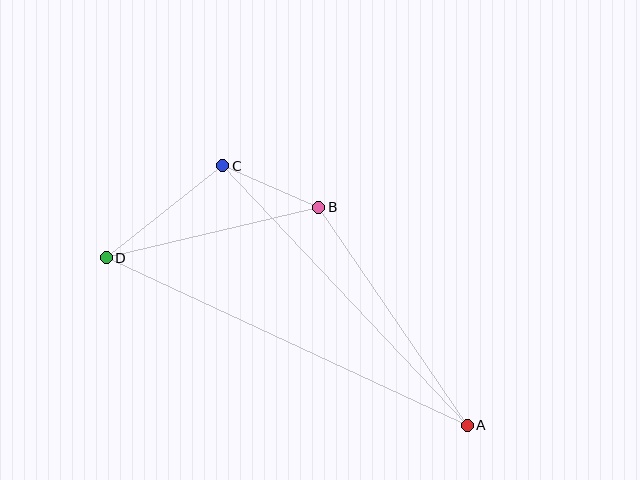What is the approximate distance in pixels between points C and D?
The distance between C and D is approximately 148 pixels.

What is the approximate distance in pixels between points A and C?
The distance between A and C is approximately 356 pixels.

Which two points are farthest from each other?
Points A and D are farthest from each other.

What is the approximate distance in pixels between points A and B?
The distance between A and B is approximately 263 pixels.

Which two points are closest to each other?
Points B and C are closest to each other.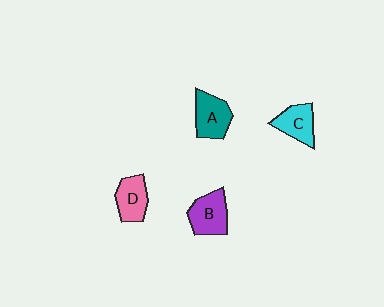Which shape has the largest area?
Shape B (purple).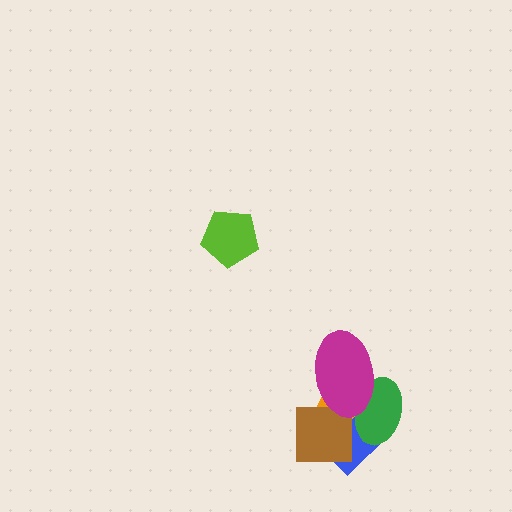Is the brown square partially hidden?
Yes, it is partially covered by another shape.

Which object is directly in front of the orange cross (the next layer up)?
The blue rectangle is directly in front of the orange cross.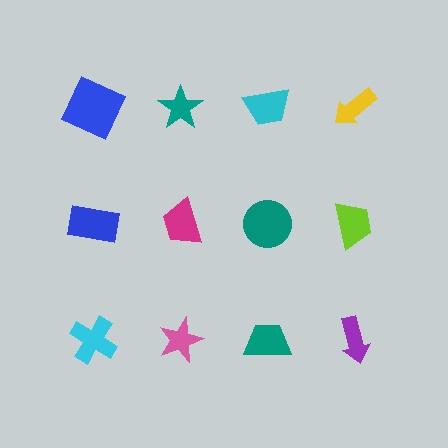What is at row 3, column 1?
A cyan cross.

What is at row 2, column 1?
A blue rectangle.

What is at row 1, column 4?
A yellow arrow.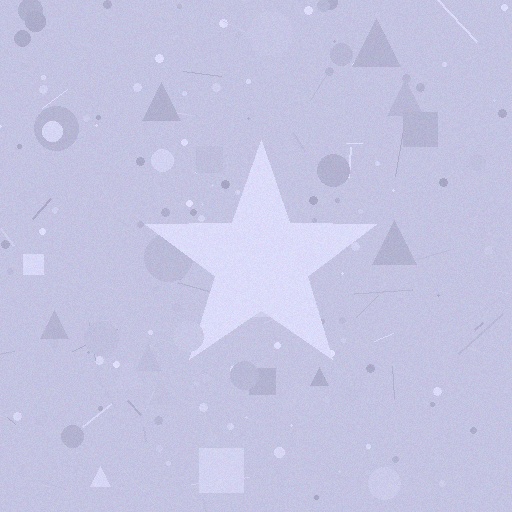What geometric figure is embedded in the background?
A star is embedded in the background.